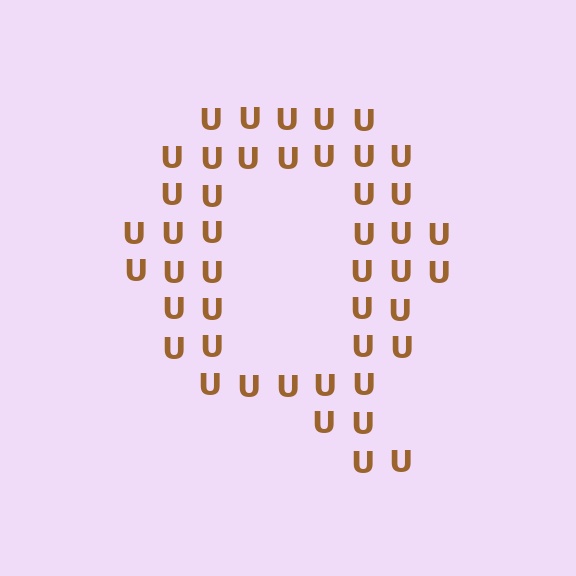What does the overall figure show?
The overall figure shows the letter Q.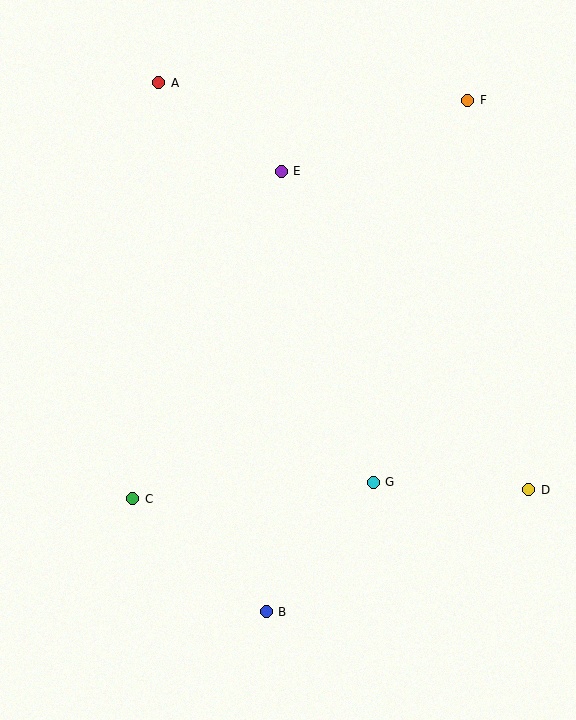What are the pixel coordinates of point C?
Point C is at (133, 499).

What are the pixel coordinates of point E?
Point E is at (281, 171).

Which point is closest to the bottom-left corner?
Point C is closest to the bottom-left corner.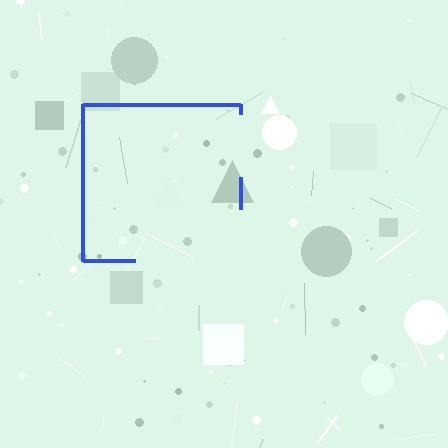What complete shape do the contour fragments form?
The contour fragments form a square.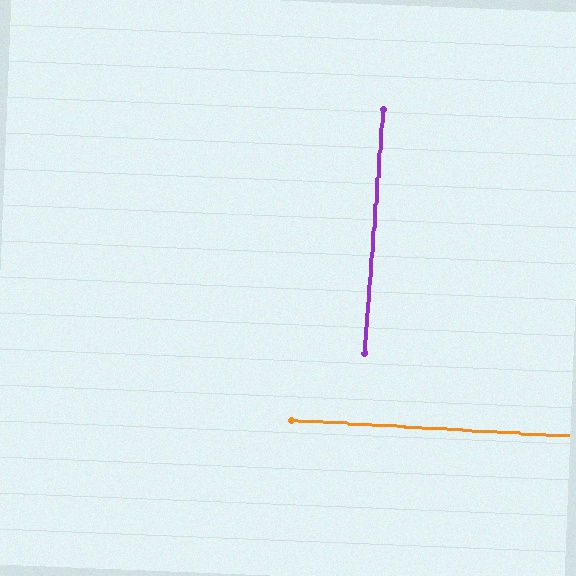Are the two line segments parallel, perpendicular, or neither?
Perpendicular — they meet at approximately 89°.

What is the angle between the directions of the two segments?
Approximately 89 degrees.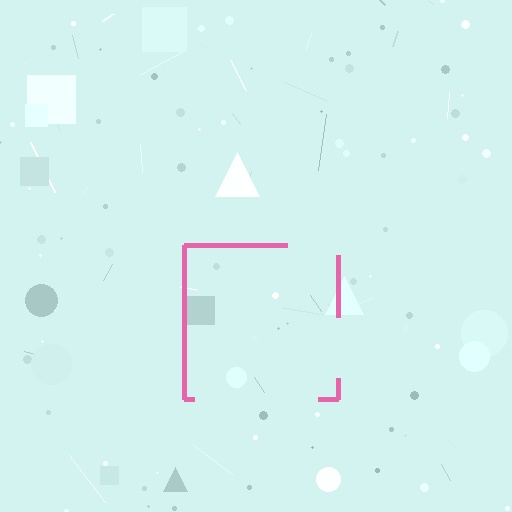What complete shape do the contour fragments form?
The contour fragments form a square.